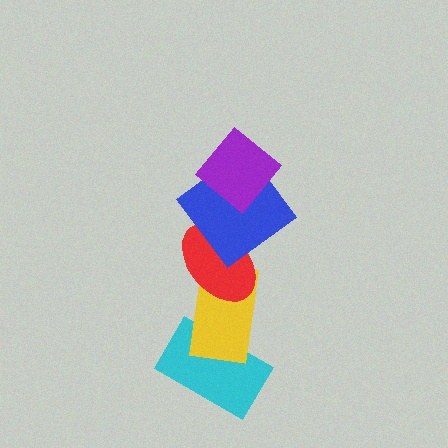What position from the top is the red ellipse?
The red ellipse is 3rd from the top.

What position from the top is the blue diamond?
The blue diamond is 2nd from the top.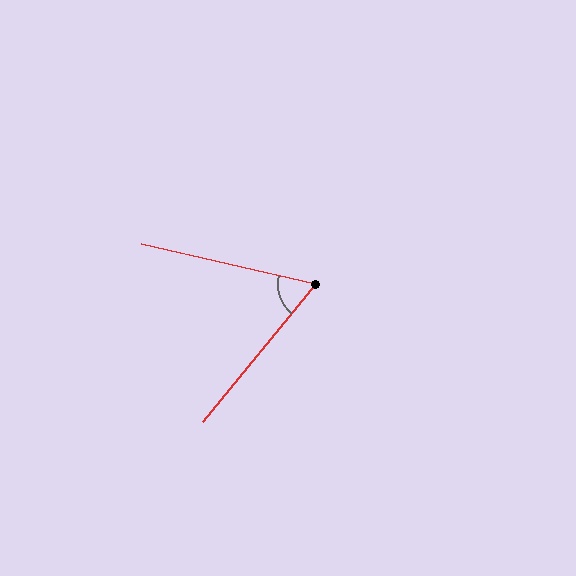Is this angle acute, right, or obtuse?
It is acute.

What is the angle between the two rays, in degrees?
Approximately 64 degrees.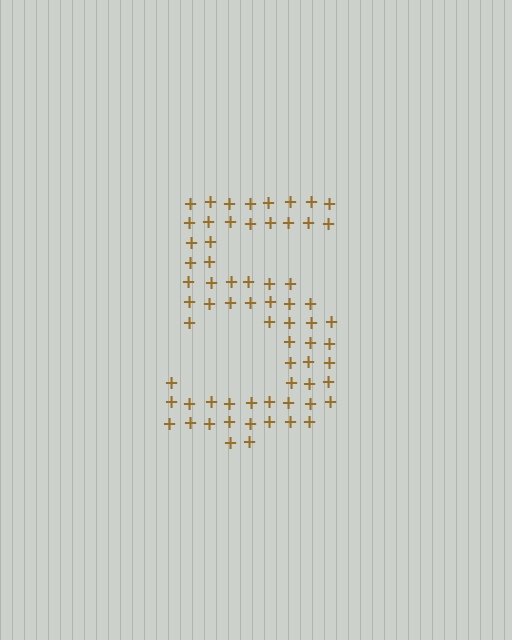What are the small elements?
The small elements are plus signs.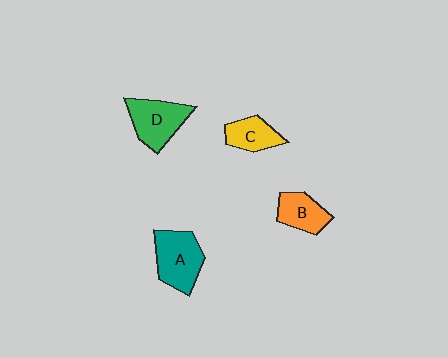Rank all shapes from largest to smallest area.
From largest to smallest: A (teal), D (green), B (orange), C (yellow).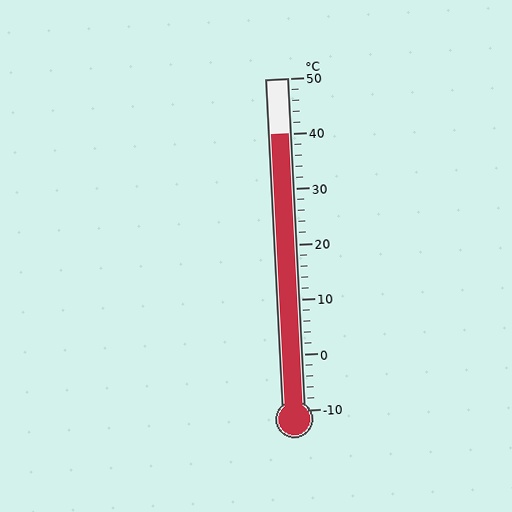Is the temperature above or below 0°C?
The temperature is above 0°C.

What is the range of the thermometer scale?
The thermometer scale ranges from -10°C to 50°C.